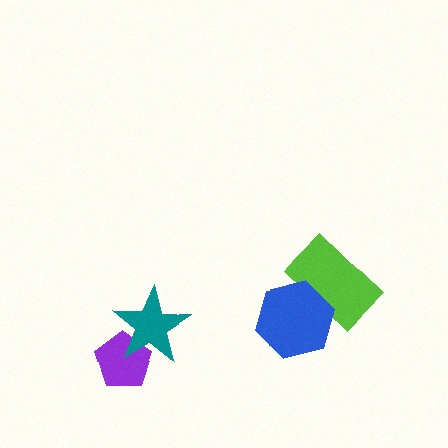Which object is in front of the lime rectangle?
The blue hexagon is in front of the lime rectangle.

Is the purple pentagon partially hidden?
Yes, it is partially covered by another shape.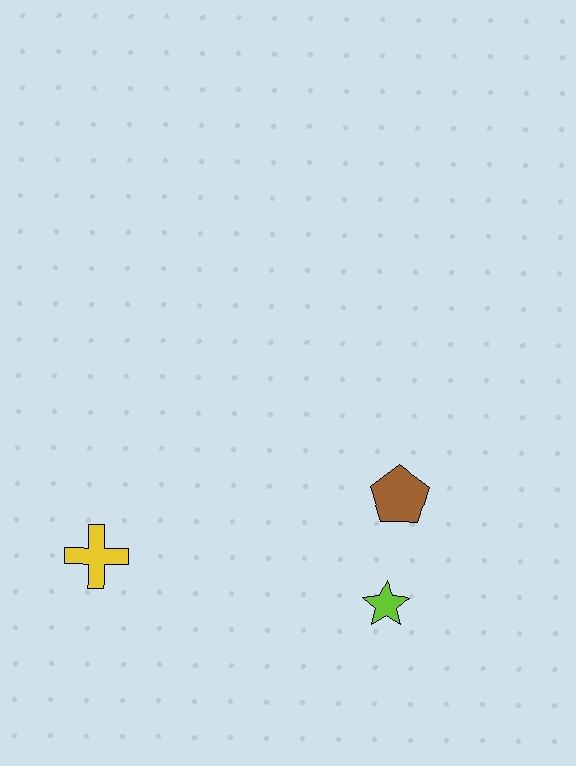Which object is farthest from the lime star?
The yellow cross is farthest from the lime star.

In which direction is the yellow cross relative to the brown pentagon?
The yellow cross is to the left of the brown pentagon.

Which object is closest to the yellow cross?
The lime star is closest to the yellow cross.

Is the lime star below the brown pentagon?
Yes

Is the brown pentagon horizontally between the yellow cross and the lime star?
No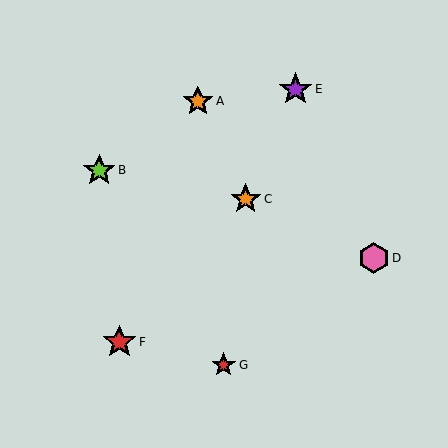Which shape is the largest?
The purple star (labeled E) is the largest.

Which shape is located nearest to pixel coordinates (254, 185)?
The orange star (labeled C) at (246, 199) is nearest to that location.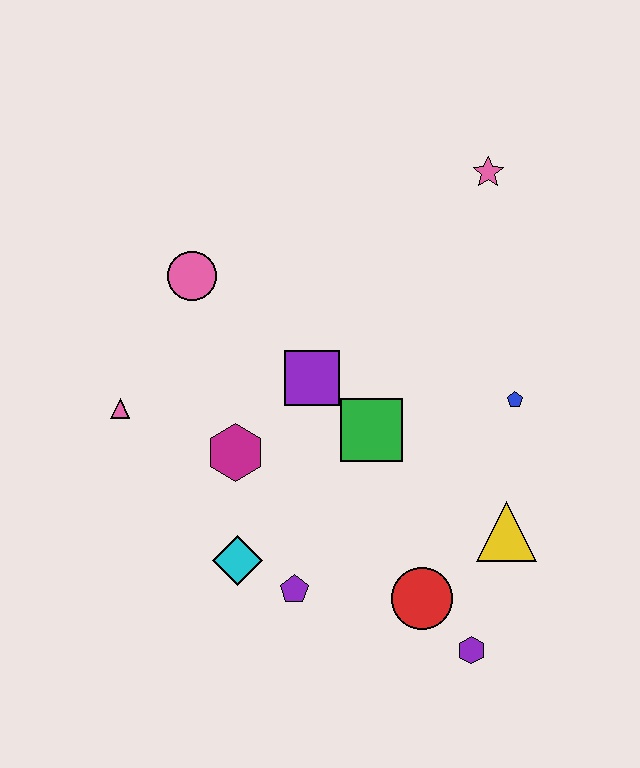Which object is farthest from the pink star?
The purple hexagon is farthest from the pink star.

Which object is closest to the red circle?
The purple hexagon is closest to the red circle.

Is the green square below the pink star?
Yes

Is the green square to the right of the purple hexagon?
No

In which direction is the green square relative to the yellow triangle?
The green square is to the left of the yellow triangle.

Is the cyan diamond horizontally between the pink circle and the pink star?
Yes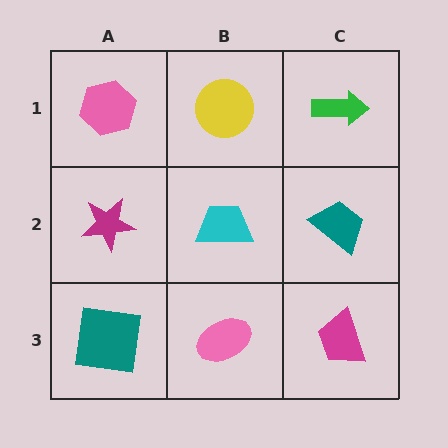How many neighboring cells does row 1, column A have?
2.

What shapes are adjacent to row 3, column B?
A cyan trapezoid (row 2, column B), a teal square (row 3, column A), a magenta trapezoid (row 3, column C).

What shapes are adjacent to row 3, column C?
A teal trapezoid (row 2, column C), a pink ellipse (row 3, column B).